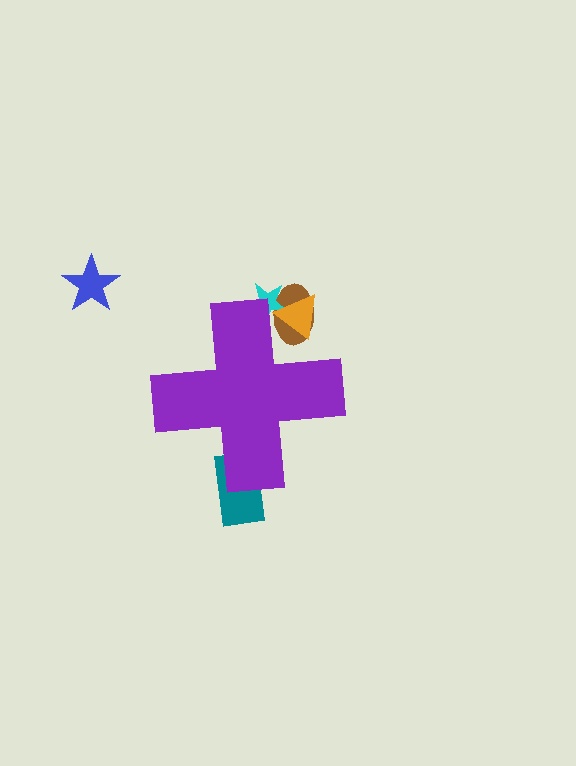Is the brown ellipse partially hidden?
Yes, the brown ellipse is partially hidden behind the purple cross.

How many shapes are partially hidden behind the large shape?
4 shapes are partially hidden.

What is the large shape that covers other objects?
A purple cross.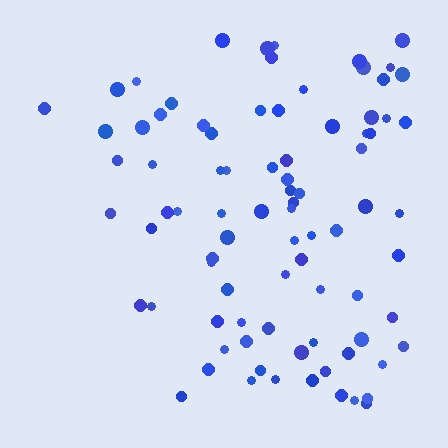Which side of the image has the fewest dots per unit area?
The left.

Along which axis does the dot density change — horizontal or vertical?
Horizontal.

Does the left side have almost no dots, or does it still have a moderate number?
Still a moderate number, just noticeably fewer than the right.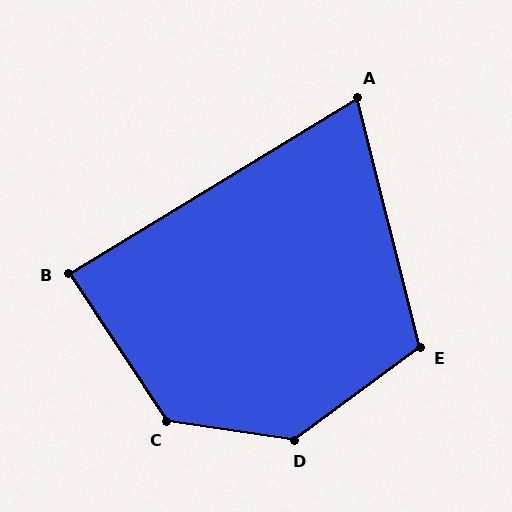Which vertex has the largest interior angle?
D, at approximately 135 degrees.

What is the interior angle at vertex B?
Approximately 88 degrees (approximately right).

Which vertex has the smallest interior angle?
A, at approximately 73 degrees.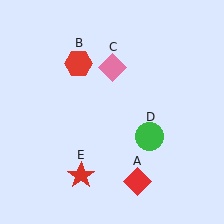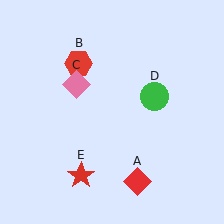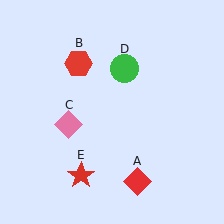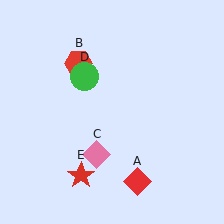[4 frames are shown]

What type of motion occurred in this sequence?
The pink diamond (object C), green circle (object D) rotated counterclockwise around the center of the scene.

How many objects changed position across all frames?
2 objects changed position: pink diamond (object C), green circle (object D).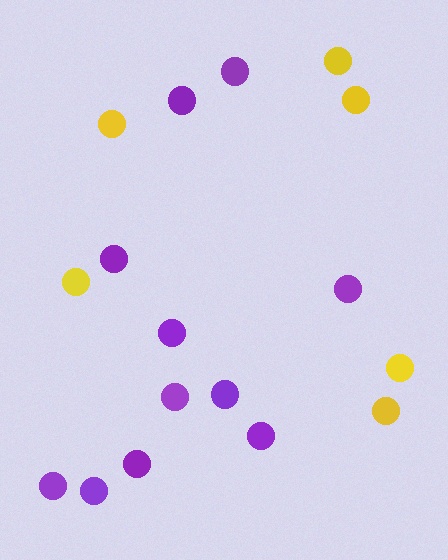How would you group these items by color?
There are 2 groups: one group of purple circles (11) and one group of yellow circles (6).